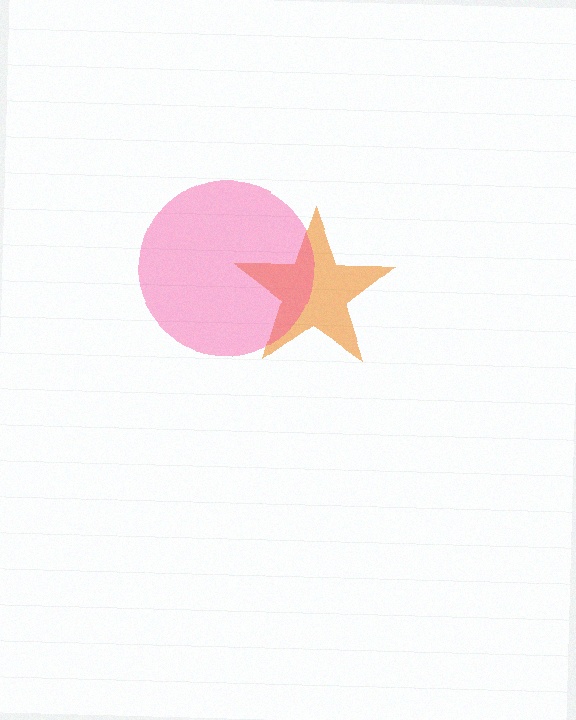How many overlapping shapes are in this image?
There are 2 overlapping shapes in the image.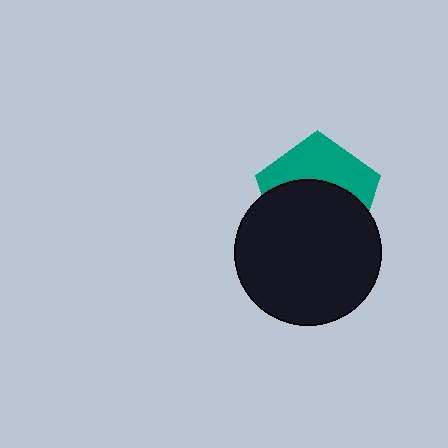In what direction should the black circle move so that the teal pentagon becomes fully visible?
The black circle should move down. That is the shortest direction to clear the overlap and leave the teal pentagon fully visible.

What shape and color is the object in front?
The object in front is a black circle.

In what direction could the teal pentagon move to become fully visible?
The teal pentagon could move up. That would shift it out from behind the black circle entirely.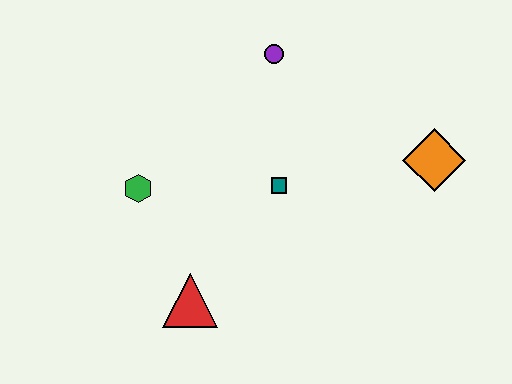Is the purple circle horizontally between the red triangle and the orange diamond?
Yes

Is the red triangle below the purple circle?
Yes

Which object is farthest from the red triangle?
The orange diamond is farthest from the red triangle.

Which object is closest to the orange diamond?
The teal square is closest to the orange diamond.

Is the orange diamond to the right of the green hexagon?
Yes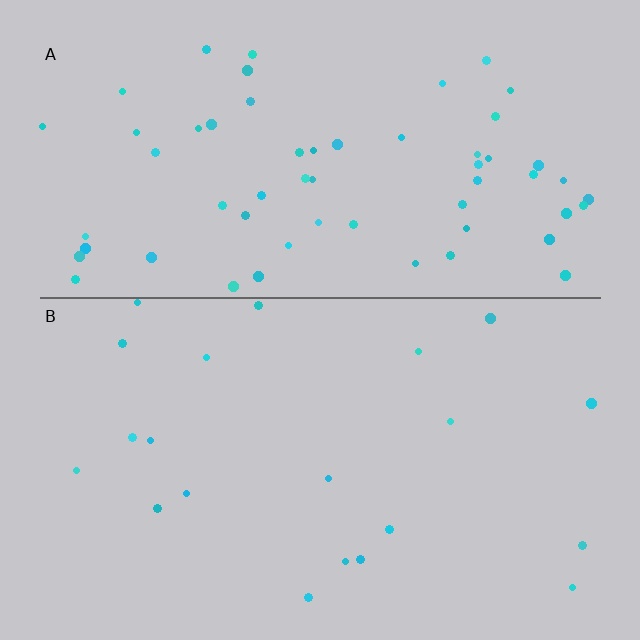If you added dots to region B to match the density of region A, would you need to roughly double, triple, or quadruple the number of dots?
Approximately triple.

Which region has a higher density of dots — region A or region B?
A (the top).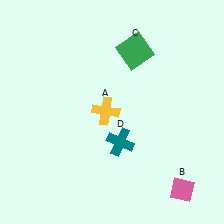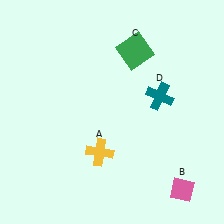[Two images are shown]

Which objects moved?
The objects that moved are: the yellow cross (A), the teal cross (D).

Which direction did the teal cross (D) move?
The teal cross (D) moved up.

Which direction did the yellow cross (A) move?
The yellow cross (A) moved down.